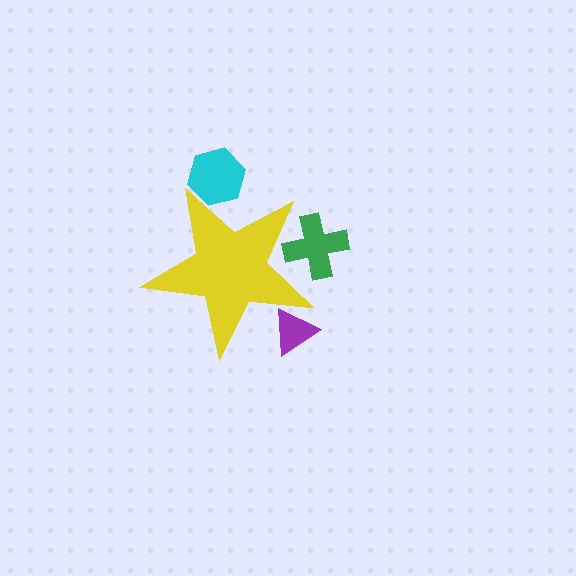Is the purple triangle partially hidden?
Yes, the purple triangle is partially hidden behind the yellow star.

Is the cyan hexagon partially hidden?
Yes, the cyan hexagon is partially hidden behind the yellow star.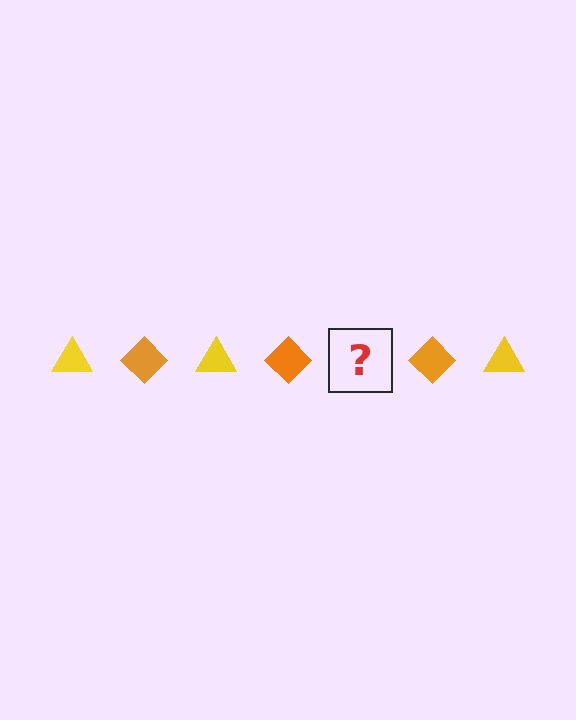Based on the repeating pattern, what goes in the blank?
The blank should be a yellow triangle.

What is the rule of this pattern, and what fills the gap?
The rule is that the pattern alternates between yellow triangle and orange diamond. The gap should be filled with a yellow triangle.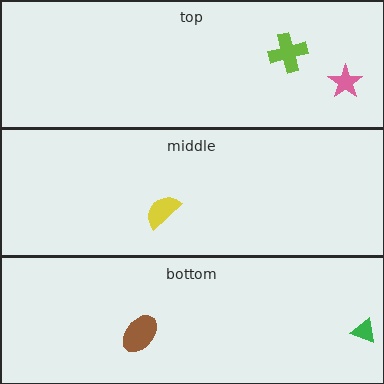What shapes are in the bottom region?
The green triangle, the brown ellipse.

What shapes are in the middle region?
The yellow semicircle.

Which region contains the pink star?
The top region.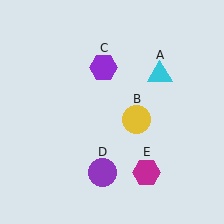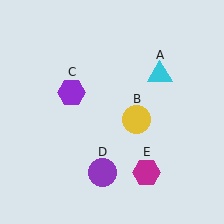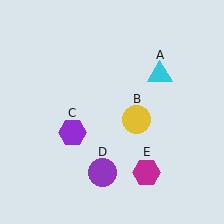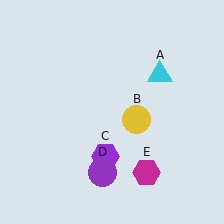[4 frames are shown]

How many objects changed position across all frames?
1 object changed position: purple hexagon (object C).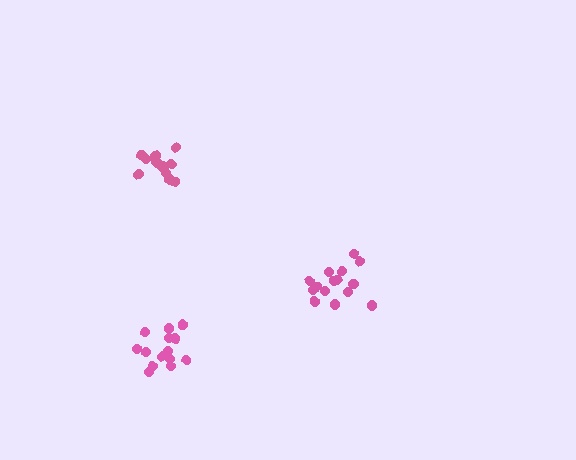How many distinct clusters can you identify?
There are 3 distinct clusters.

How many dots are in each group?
Group 1: 14 dots, Group 2: 15 dots, Group 3: 14 dots (43 total).